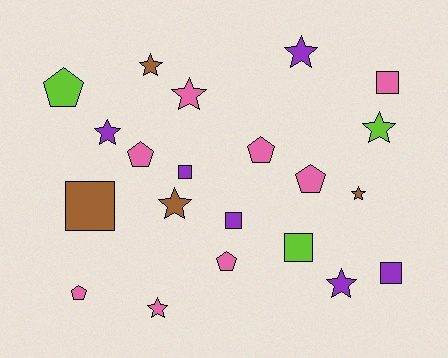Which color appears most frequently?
Pink, with 8 objects.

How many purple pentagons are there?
There are no purple pentagons.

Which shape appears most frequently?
Star, with 9 objects.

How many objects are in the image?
There are 21 objects.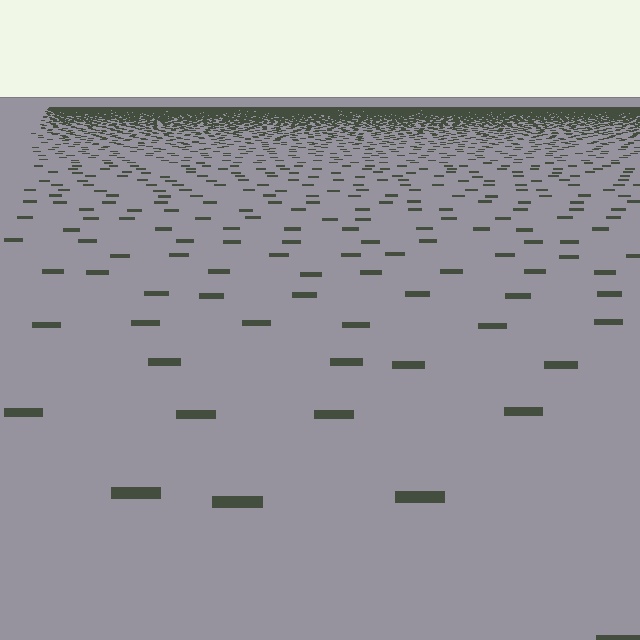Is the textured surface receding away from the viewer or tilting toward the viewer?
The surface is receding away from the viewer. Texture elements get smaller and denser toward the top.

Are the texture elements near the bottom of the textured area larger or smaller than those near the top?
Larger. Near the bottom, elements are closer to the viewer and appear at a bigger on-screen size.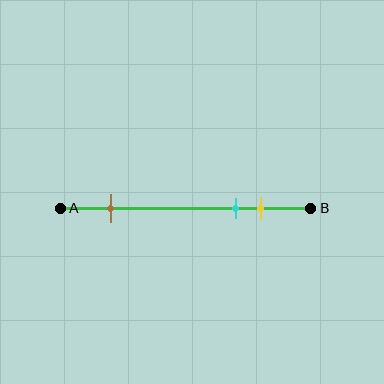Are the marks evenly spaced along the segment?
No, the marks are not evenly spaced.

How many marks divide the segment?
There are 3 marks dividing the segment.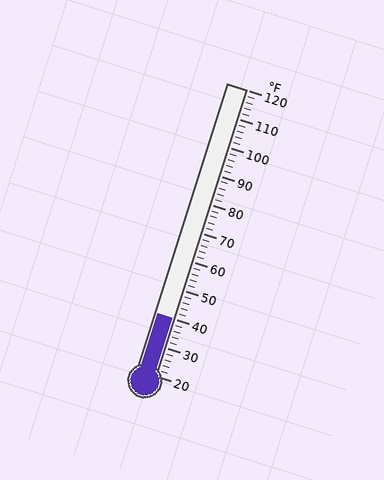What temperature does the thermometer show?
The thermometer shows approximately 40°F.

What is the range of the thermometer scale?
The thermometer scale ranges from 20°F to 120°F.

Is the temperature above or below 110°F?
The temperature is below 110°F.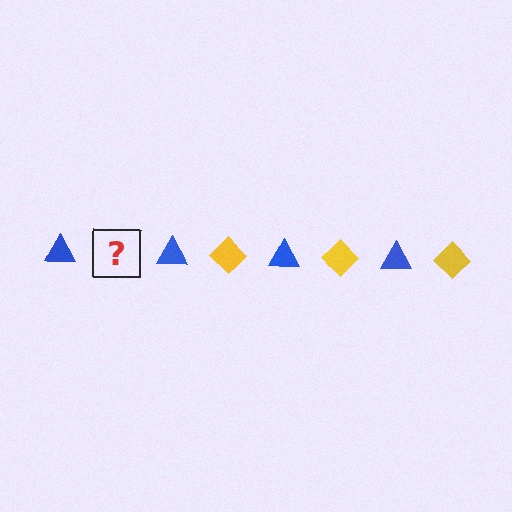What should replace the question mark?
The question mark should be replaced with a yellow diamond.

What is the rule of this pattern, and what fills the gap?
The rule is that the pattern alternates between blue triangle and yellow diamond. The gap should be filled with a yellow diamond.